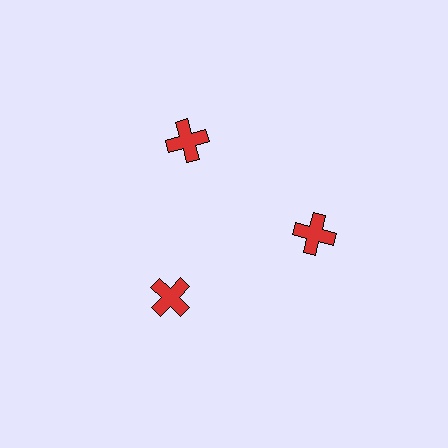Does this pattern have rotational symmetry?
Yes, this pattern has 3-fold rotational symmetry. It looks the same after rotating 120 degrees around the center.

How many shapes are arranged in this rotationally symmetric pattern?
There are 3 shapes, arranged in 3 groups of 1.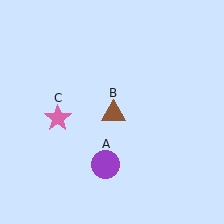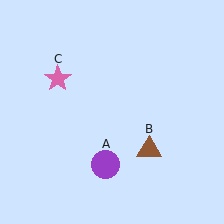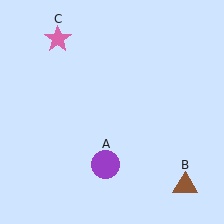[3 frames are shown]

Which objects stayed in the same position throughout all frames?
Purple circle (object A) remained stationary.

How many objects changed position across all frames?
2 objects changed position: brown triangle (object B), pink star (object C).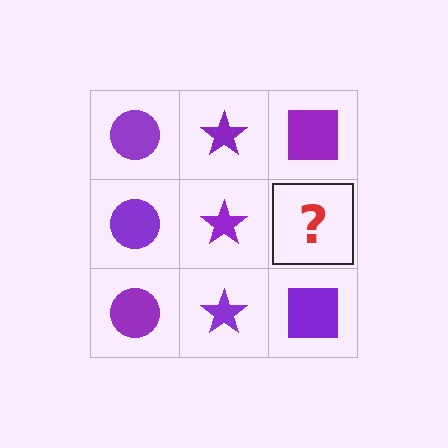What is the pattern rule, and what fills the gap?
The rule is that each column has a consistent shape. The gap should be filled with a purple square.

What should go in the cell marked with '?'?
The missing cell should contain a purple square.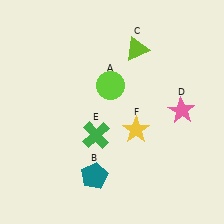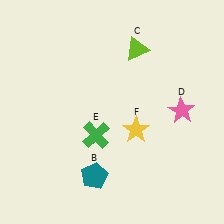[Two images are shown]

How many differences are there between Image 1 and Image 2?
There is 1 difference between the two images.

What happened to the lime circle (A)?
The lime circle (A) was removed in Image 2. It was in the top-left area of Image 1.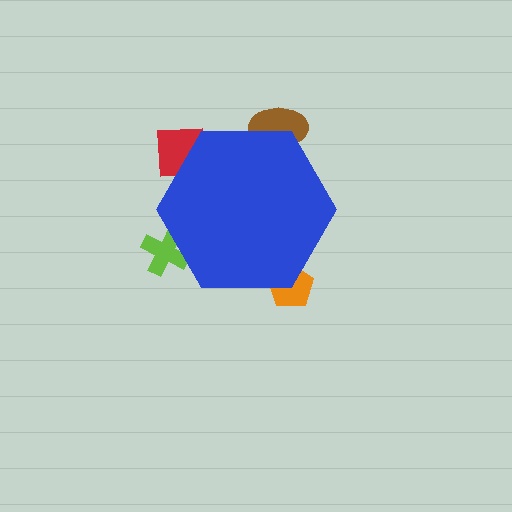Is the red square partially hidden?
Yes, the red square is partially hidden behind the blue hexagon.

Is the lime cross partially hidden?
Yes, the lime cross is partially hidden behind the blue hexagon.